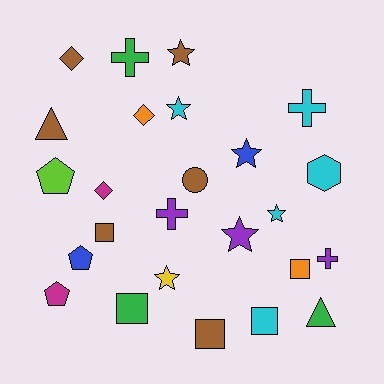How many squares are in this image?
There are 5 squares.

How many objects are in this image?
There are 25 objects.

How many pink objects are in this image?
There are no pink objects.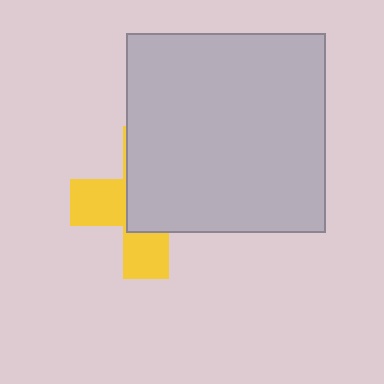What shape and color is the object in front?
The object in front is a light gray square.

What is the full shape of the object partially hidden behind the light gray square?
The partially hidden object is a yellow cross.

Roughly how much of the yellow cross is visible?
A small part of it is visible (roughly 40%).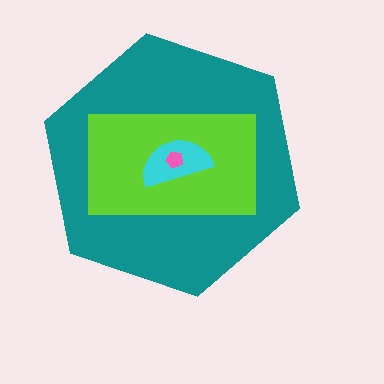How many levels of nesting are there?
4.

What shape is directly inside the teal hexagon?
The lime rectangle.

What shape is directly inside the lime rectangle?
The cyan semicircle.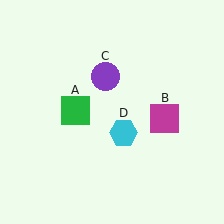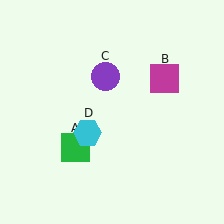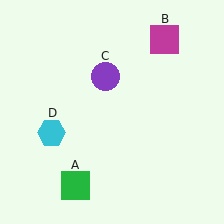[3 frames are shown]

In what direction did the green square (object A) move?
The green square (object A) moved down.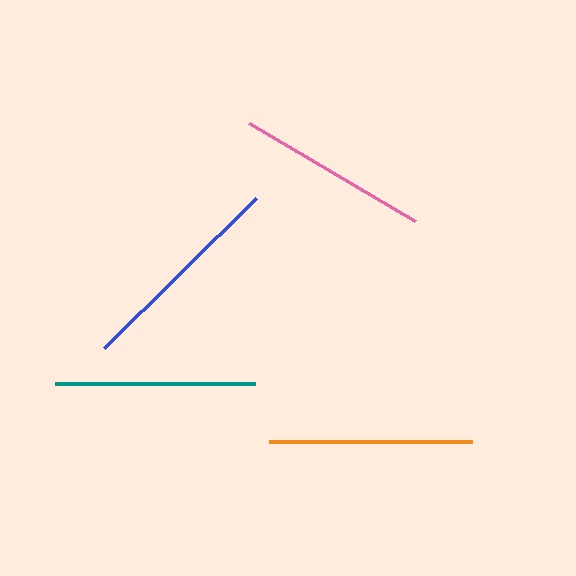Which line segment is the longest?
The blue line is the longest at approximately 214 pixels.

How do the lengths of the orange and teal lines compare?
The orange and teal lines are approximately the same length.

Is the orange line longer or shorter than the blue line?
The blue line is longer than the orange line.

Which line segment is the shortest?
The pink line is the shortest at approximately 193 pixels.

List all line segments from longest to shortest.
From longest to shortest: blue, orange, teal, pink.